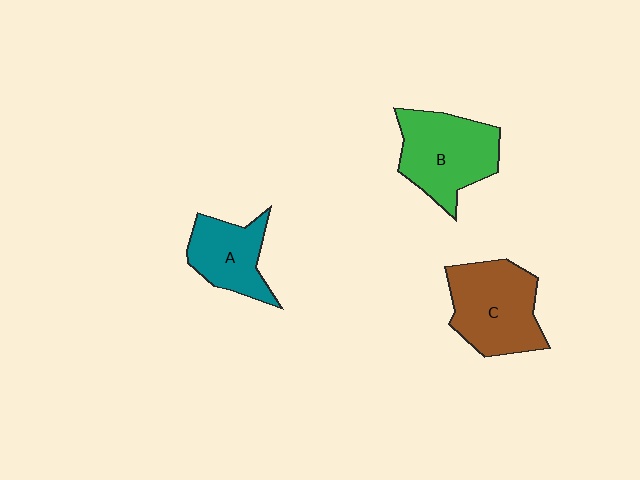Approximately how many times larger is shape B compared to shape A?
Approximately 1.4 times.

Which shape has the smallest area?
Shape A (teal).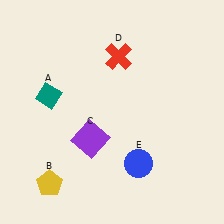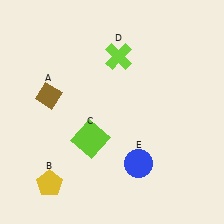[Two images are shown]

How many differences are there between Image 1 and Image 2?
There are 3 differences between the two images.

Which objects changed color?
A changed from teal to brown. C changed from purple to lime. D changed from red to lime.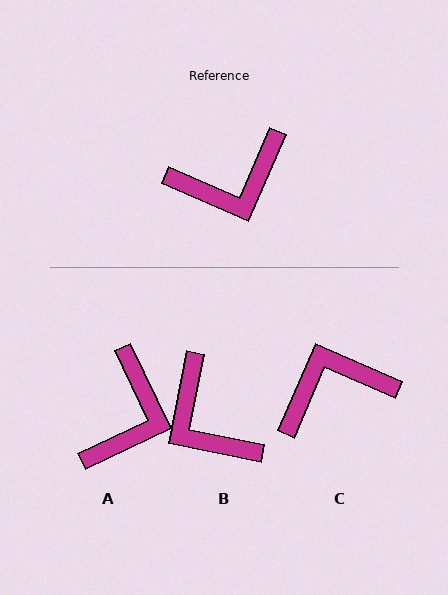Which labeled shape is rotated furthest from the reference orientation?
C, about 180 degrees away.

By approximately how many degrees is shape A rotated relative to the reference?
Approximately 49 degrees counter-clockwise.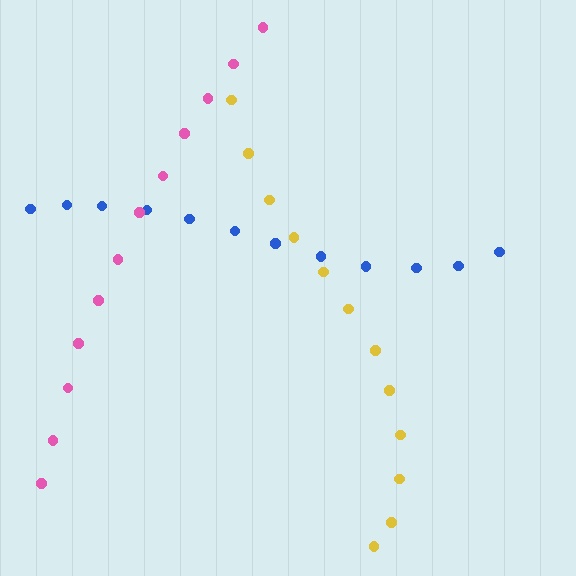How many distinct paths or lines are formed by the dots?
There are 3 distinct paths.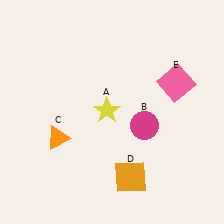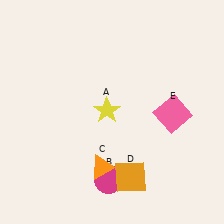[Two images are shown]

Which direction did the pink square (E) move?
The pink square (E) moved down.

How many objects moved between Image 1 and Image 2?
3 objects moved between the two images.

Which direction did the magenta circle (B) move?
The magenta circle (B) moved down.